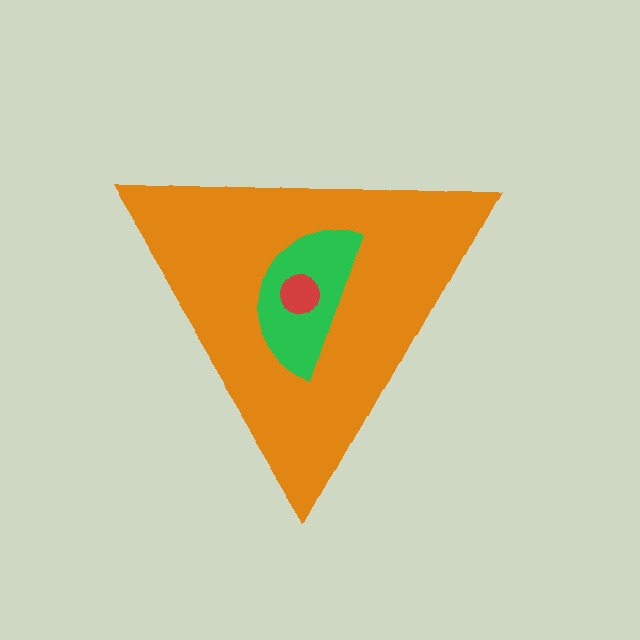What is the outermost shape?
The orange triangle.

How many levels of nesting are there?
3.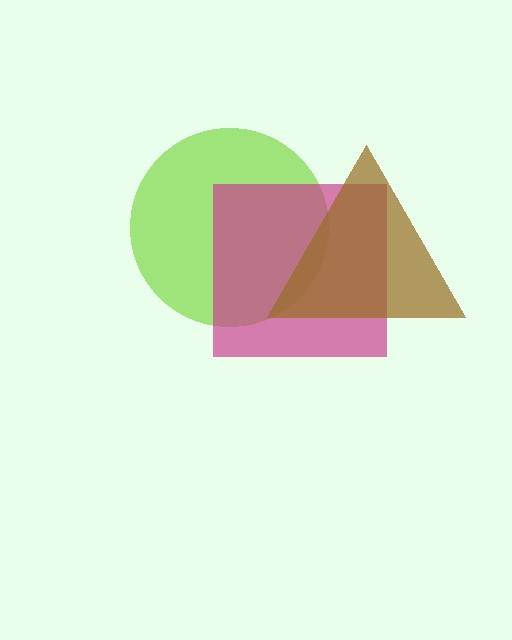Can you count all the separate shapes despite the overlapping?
Yes, there are 3 separate shapes.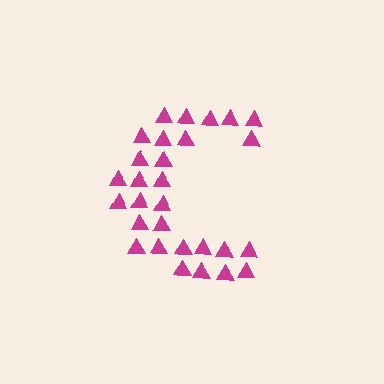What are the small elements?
The small elements are triangles.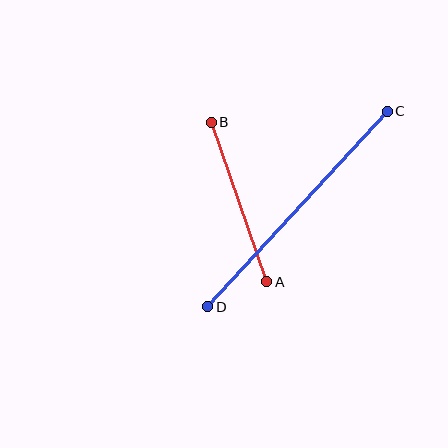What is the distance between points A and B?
The distance is approximately 169 pixels.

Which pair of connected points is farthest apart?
Points C and D are farthest apart.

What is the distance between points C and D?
The distance is approximately 265 pixels.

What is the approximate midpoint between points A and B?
The midpoint is at approximately (239, 202) pixels.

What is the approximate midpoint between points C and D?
The midpoint is at approximately (297, 209) pixels.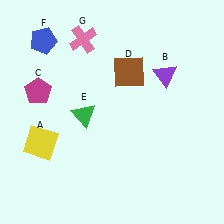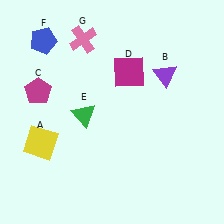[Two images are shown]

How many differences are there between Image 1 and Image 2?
There is 1 difference between the two images.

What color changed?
The square (D) changed from brown in Image 1 to magenta in Image 2.